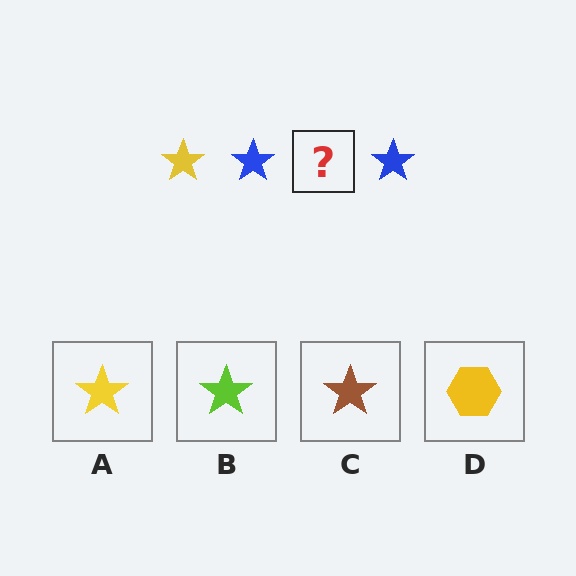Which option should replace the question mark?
Option A.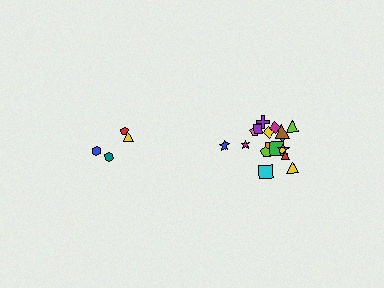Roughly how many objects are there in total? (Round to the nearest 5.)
Roughly 20 objects in total.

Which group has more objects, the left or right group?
The right group.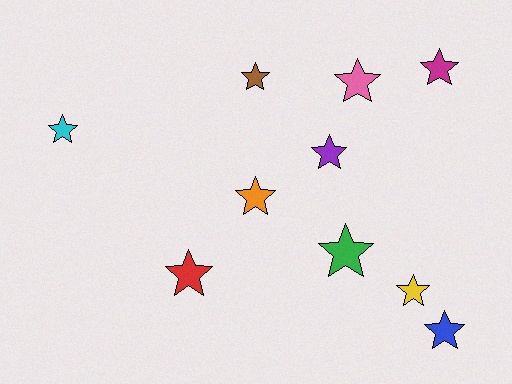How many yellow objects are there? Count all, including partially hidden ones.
There is 1 yellow object.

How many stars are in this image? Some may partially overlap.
There are 10 stars.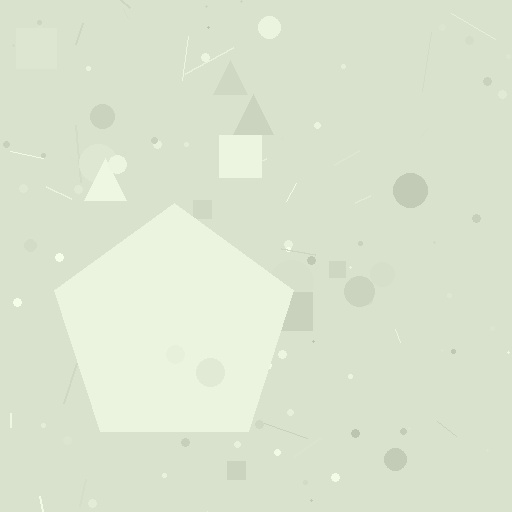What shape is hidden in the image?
A pentagon is hidden in the image.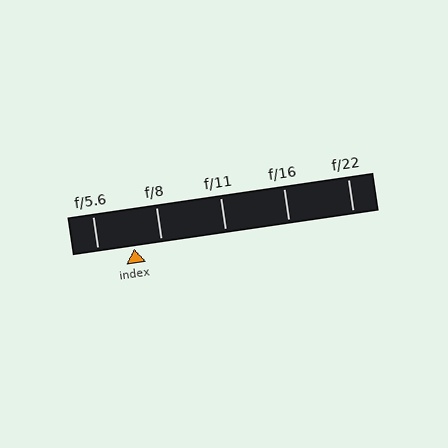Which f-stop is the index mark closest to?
The index mark is closest to f/8.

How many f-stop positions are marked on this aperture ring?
There are 5 f-stop positions marked.